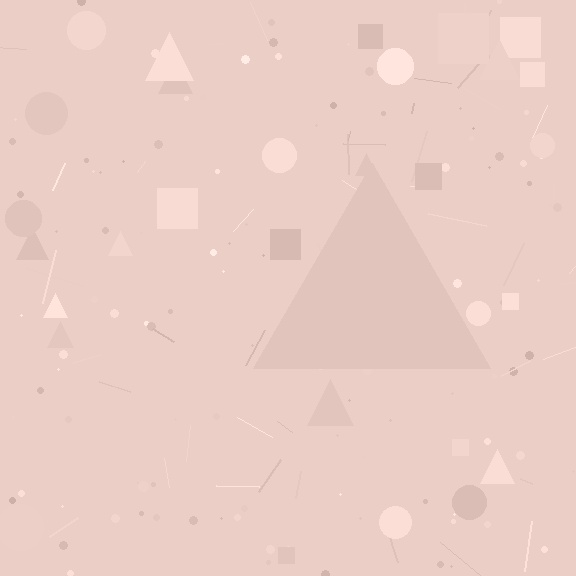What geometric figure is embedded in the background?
A triangle is embedded in the background.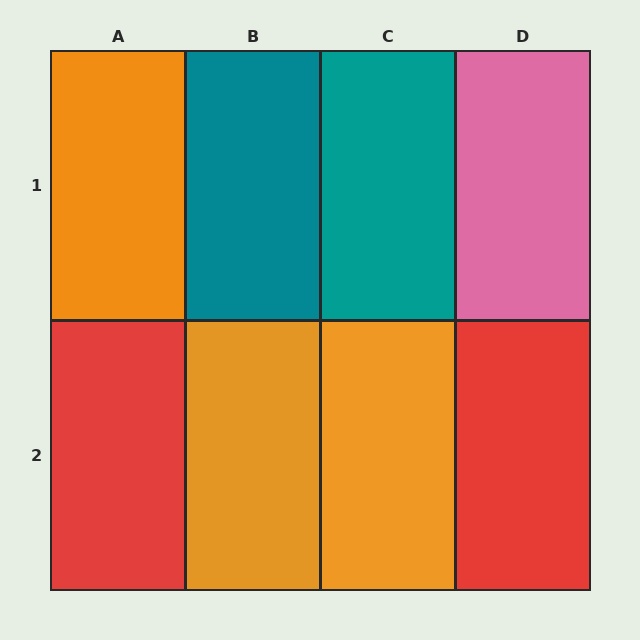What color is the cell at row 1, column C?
Teal.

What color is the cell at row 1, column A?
Orange.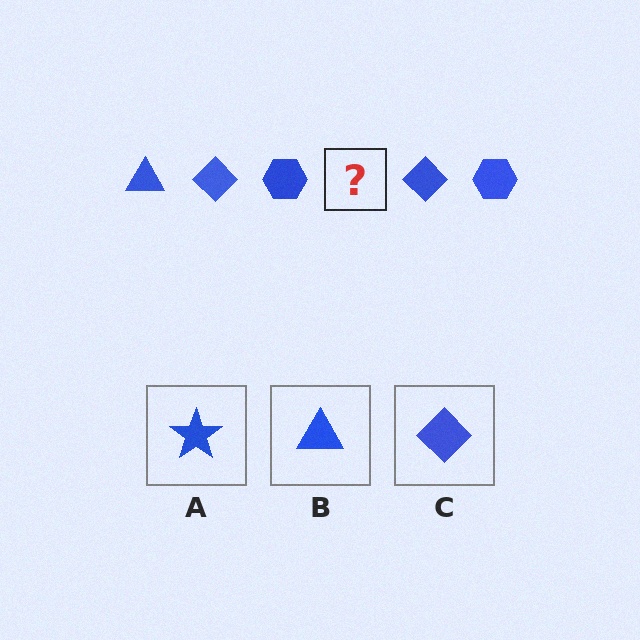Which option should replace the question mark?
Option B.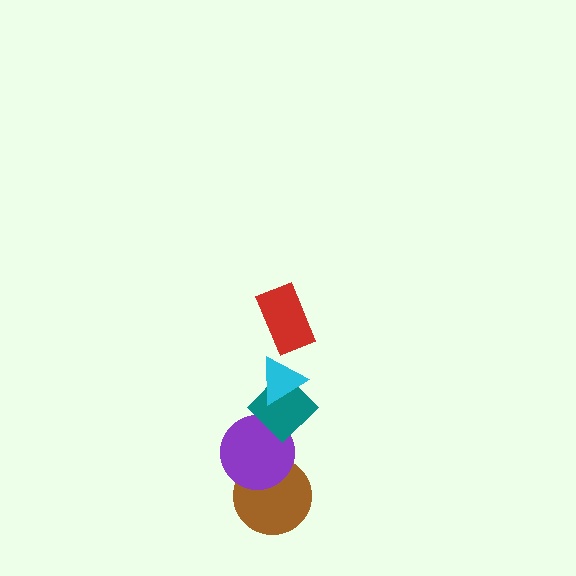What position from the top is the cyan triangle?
The cyan triangle is 2nd from the top.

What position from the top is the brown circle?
The brown circle is 5th from the top.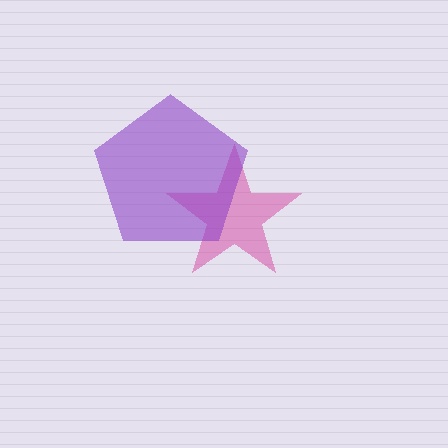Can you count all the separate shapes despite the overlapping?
Yes, there are 2 separate shapes.